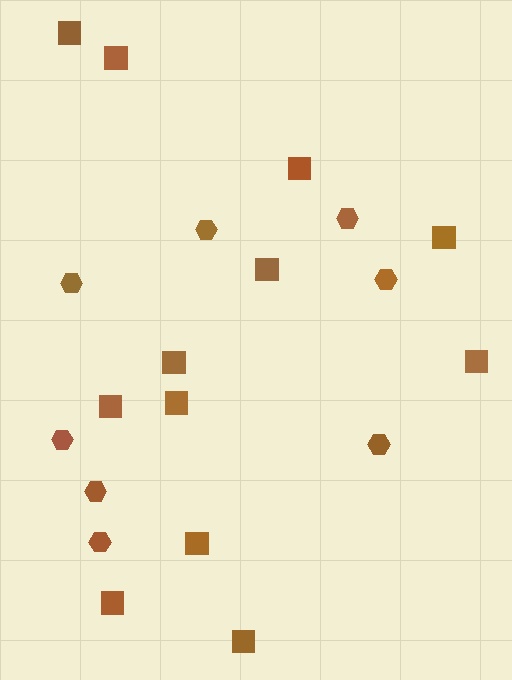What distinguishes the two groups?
There are 2 groups: one group of hexagons (8) and one group of squares (12).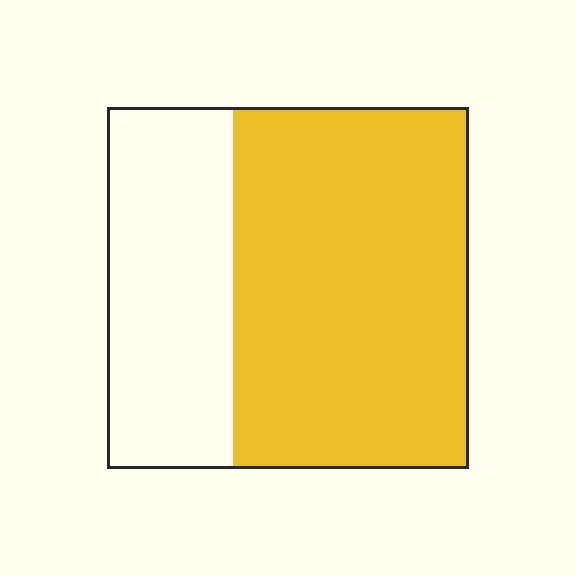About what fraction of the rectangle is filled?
About two thirds (2/3).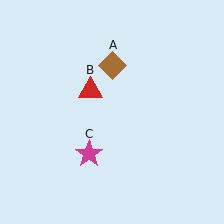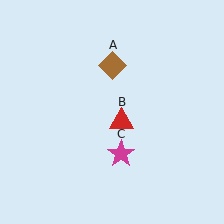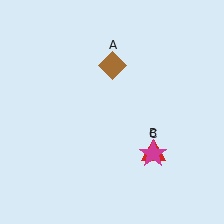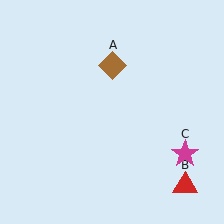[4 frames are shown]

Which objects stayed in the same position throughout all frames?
Brown diamond (object A) remained stationary.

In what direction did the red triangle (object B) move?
The red triangle (object B) moved down and to the right.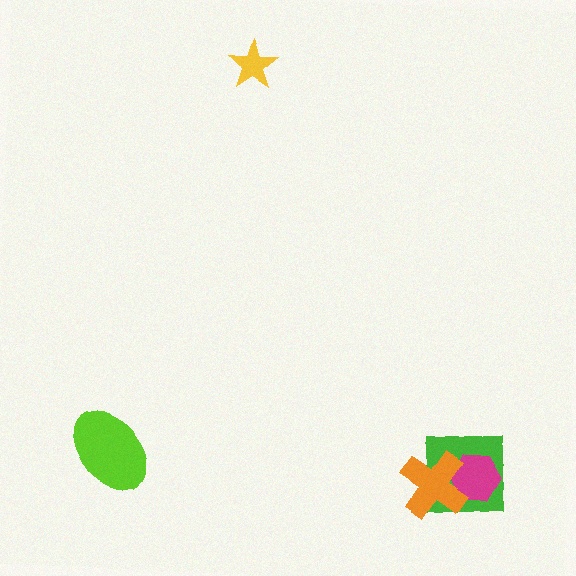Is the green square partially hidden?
Yes, it is partially covered by another shape.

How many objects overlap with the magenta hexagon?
2 objects overlap with the magenta hexagon.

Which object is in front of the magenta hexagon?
The orange cross is in front of the magenta hexagon.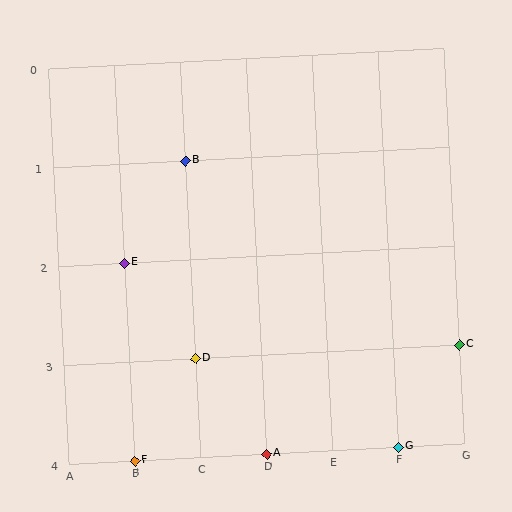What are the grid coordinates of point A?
Point A is at grid coordinates (D, 4).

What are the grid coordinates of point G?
Point G is at grid coordinates (F, 4).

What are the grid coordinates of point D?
Point D is at grid coordinates (C, 3).